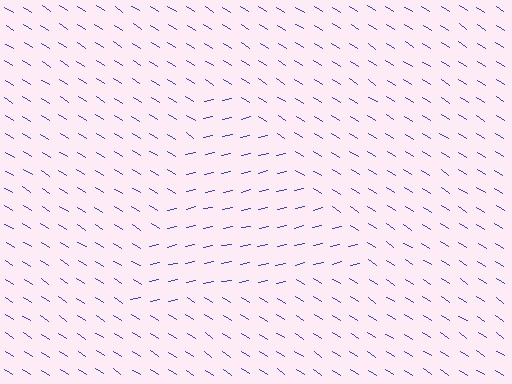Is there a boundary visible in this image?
Yes, there is a texture boundary formed by a change in line orientation.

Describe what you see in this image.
The image is filled with small blue line segments. A triangle region in the image has lines oriented differently from the surrounding lines, creating a visible texture boundary.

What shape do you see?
I see a triangle.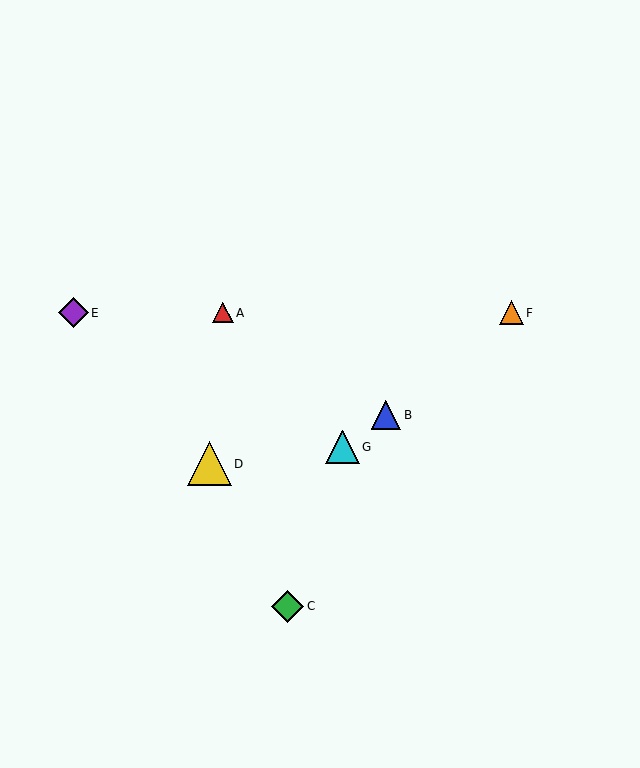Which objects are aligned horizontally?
Objects A, E, F are aligned horizontally.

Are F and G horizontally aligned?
No, F is at y≈313 and G is at y≈447.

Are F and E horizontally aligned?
Yes, both are at y≈313.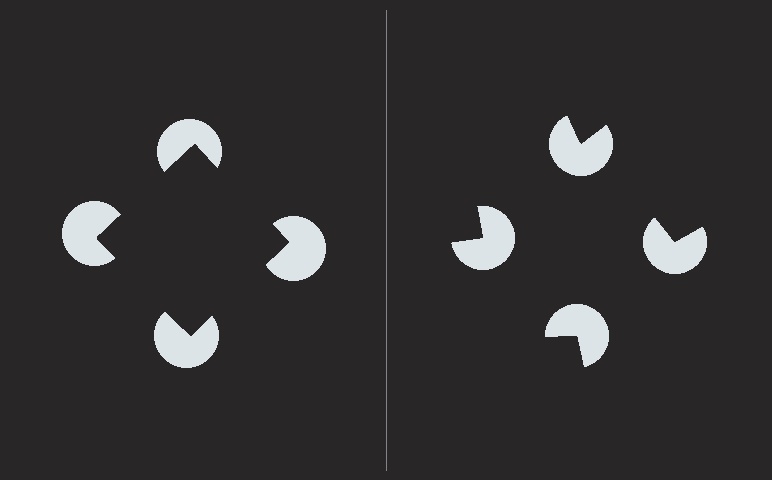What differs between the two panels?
The pac-man discs are positioned identically on both sides; only the wedge orientations differ. On the left they align to a square; on the right they are misaligned.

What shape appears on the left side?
An illusory square.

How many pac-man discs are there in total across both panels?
8 — 4 on each side.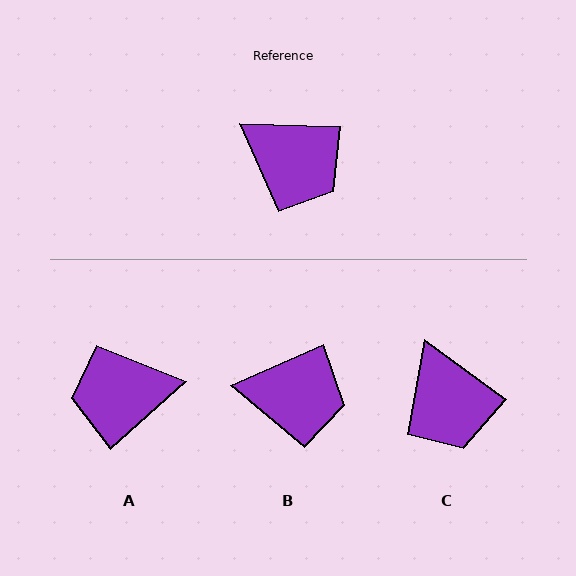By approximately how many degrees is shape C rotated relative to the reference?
Approximately 34 degrees clockwise.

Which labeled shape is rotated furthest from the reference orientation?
A, about 136 degrees away.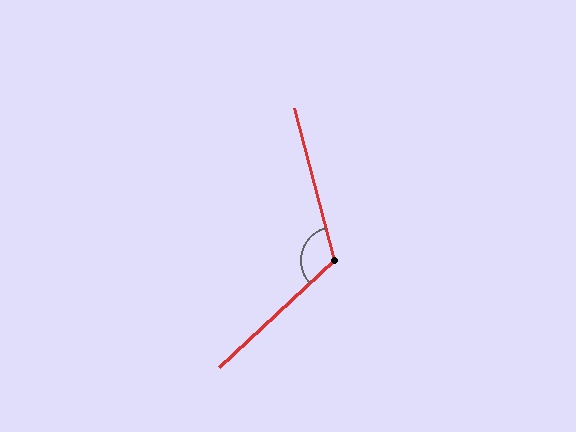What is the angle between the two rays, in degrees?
Approximately 118 degrees.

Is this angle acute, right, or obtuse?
It is obtuse.